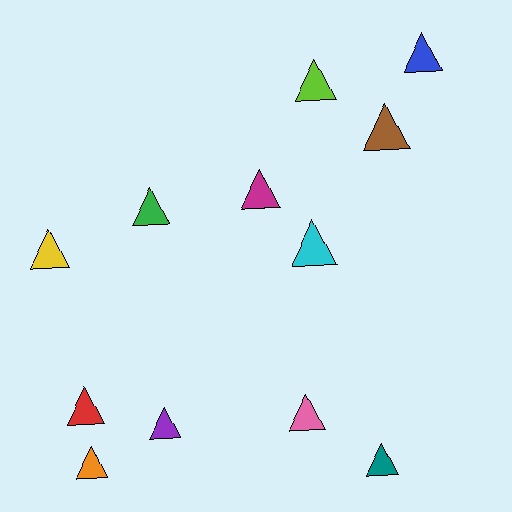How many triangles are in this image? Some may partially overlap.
There are 12 triangles.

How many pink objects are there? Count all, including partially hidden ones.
There is 1 pink object.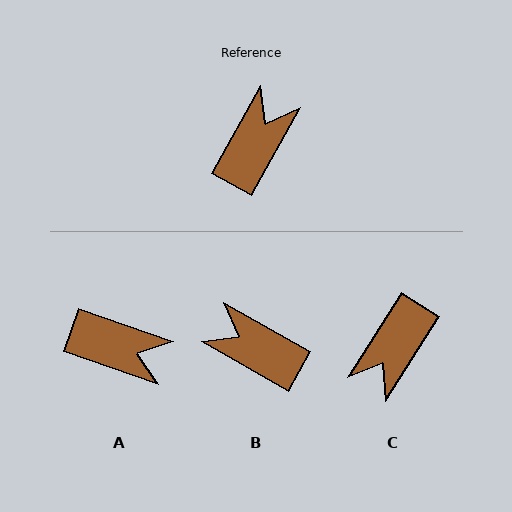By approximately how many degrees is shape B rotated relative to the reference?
Approximately 90 degrees counter-clockwise.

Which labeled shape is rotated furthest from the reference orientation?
C, about 177 degrees away.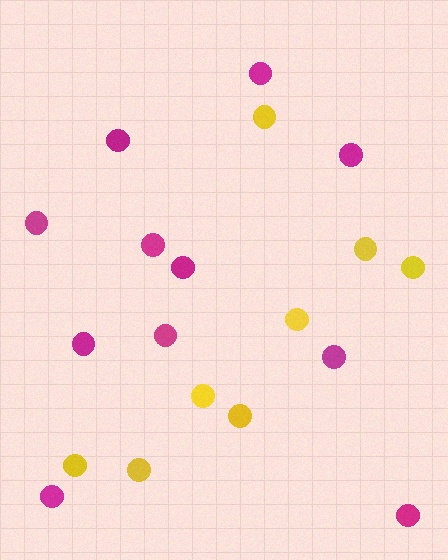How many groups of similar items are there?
There are 2 groups: one group of magenta circles (11) and one group of yellow circles (8).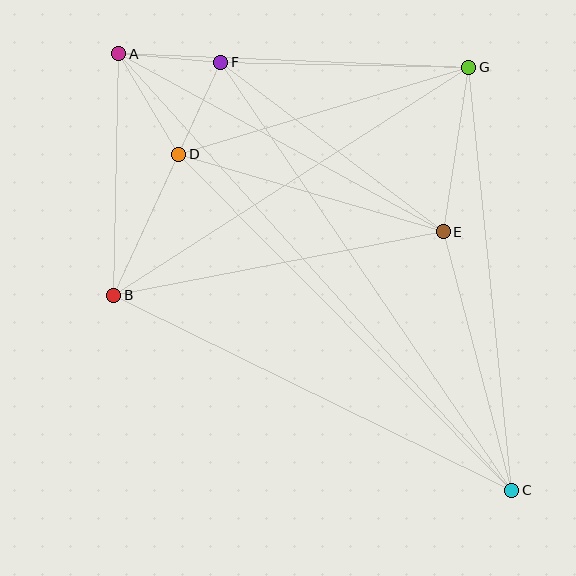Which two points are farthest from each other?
Points A and C are farthest from each other.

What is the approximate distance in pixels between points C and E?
The distance between C and E is approximately 268 pixels.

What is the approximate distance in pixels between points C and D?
The distance between C and D is approximately 473 pixels.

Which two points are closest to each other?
Points D and F are closest to each other.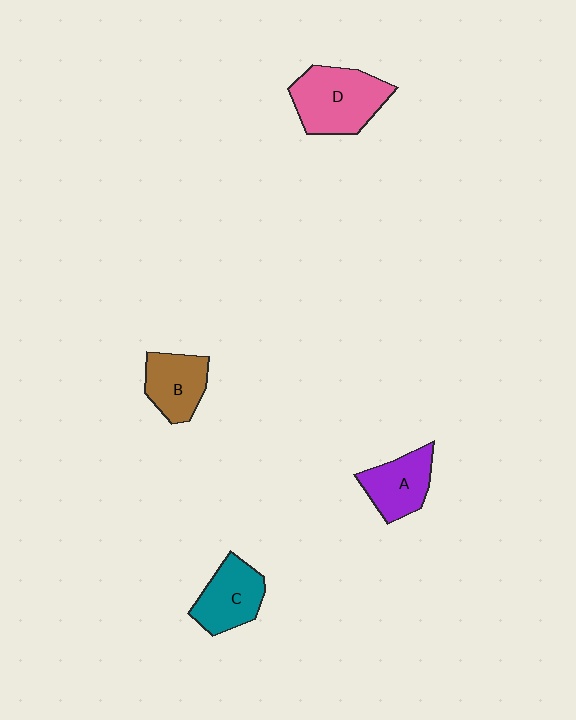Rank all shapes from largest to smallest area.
From largest to smallest: D (pink), C (teal), A (purple), B (brown).